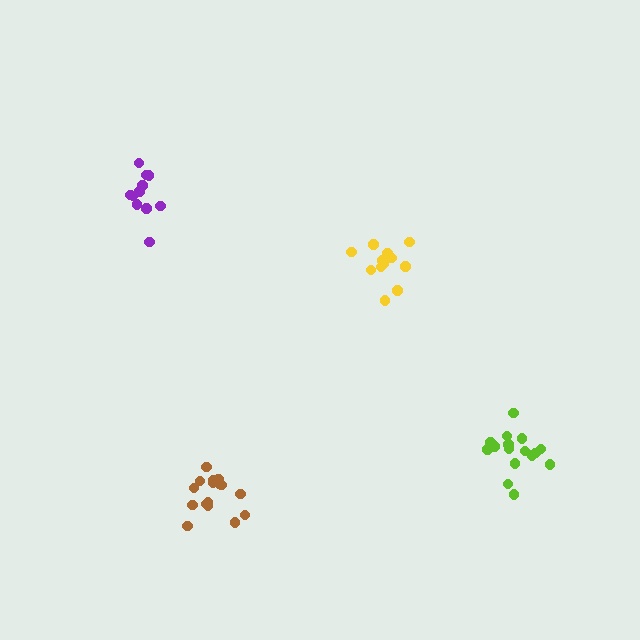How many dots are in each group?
Group 1: 12 dots, Group 2: 11 dots, Group 3: 16 dots, Group 4: 16 dots (55 total).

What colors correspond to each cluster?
The clusters are colored: yellow, purple, lime, brown.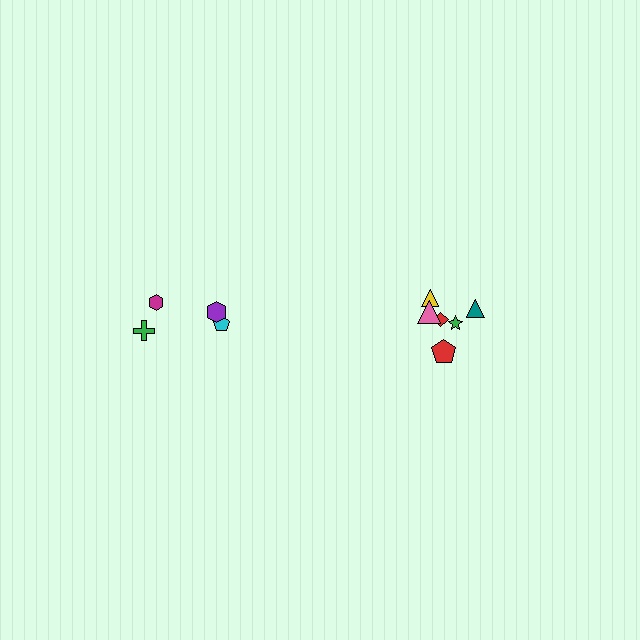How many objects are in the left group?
There are 4 objects.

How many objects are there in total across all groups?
There are 10 objects.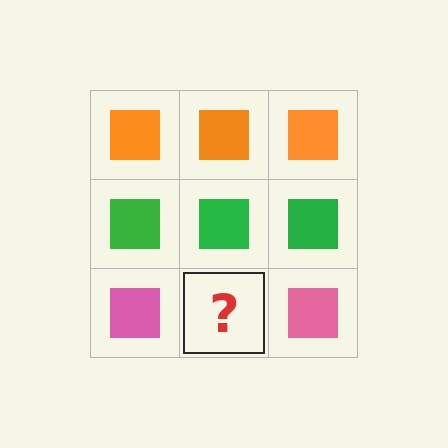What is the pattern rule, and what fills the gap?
The rule is that each row has a consistent color. The gap should be filled with a pink square.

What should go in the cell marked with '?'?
The missing cell should contain a pink square.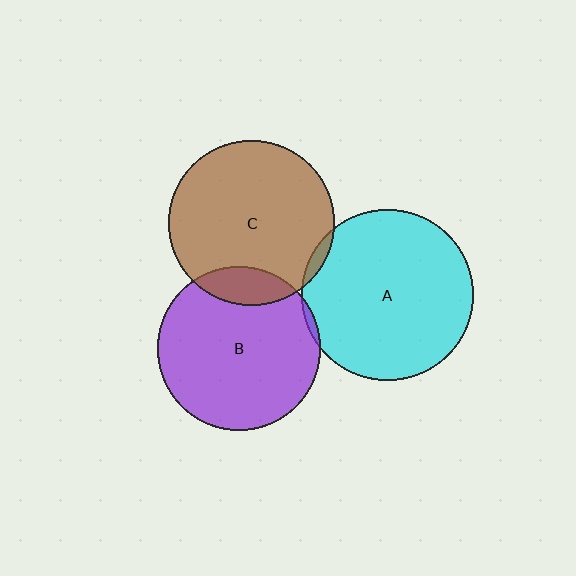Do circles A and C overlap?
Yes.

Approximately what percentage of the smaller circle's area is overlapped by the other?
Approximately 5%.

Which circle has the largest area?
Circle A (cyan).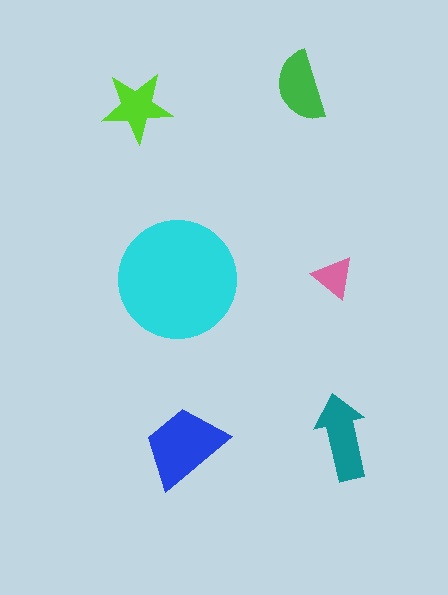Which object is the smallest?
The pink triangle.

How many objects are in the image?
There are 6 objects in the image.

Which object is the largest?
The cyan circle.